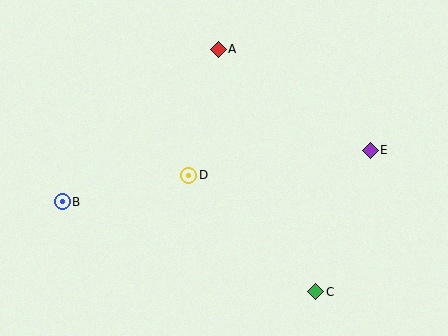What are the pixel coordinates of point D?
Point D is at (189, 175).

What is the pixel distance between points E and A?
The distance between E and A is 183 pixels.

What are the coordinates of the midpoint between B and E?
The midpoint between B and E is at (216, 176).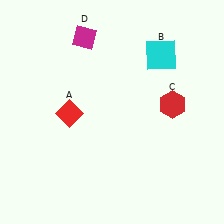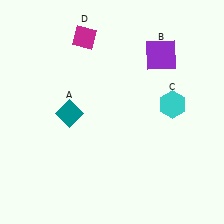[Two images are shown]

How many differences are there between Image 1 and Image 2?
There are 3 differences between the two images.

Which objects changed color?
A changed from red to teal. B changed from cyan to purple. C changed from red to cyan.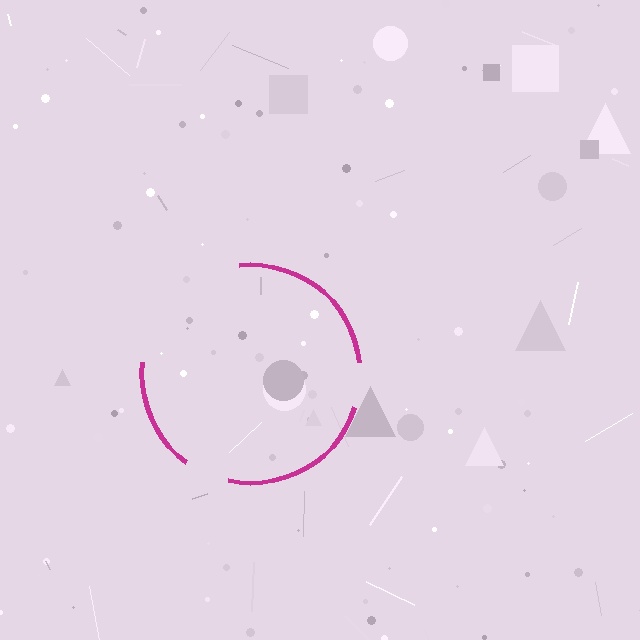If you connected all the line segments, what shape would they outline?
They would outline a circle.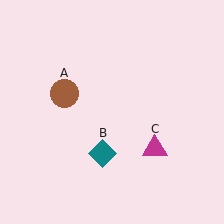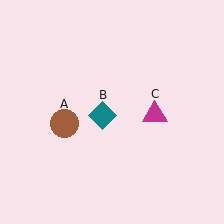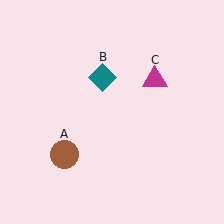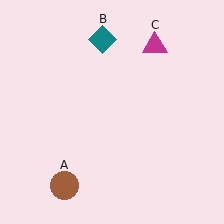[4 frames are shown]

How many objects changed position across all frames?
3 objects changed position: brown circle (object A), teal diamond (object B), magenta triangle (object C).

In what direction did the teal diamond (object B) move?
The teal diamond (object B) moved up.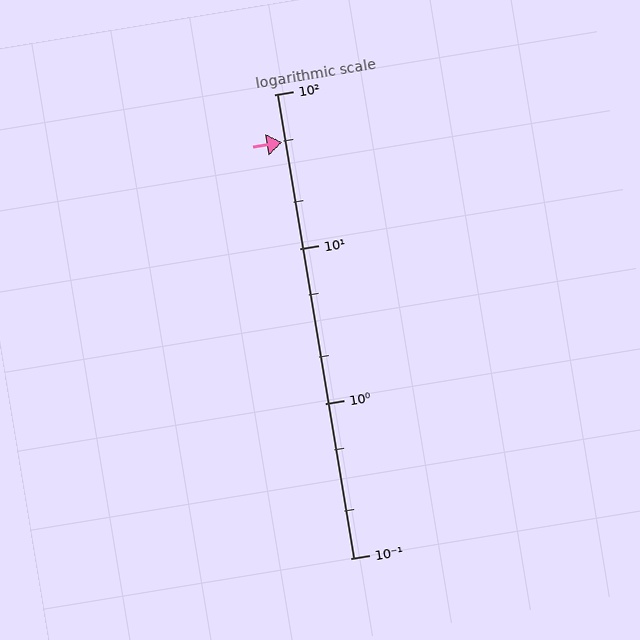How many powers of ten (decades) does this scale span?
The scale spans 3 decades, from 0.1 to 100.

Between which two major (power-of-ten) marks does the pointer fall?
The pointer is between 10 and 100.